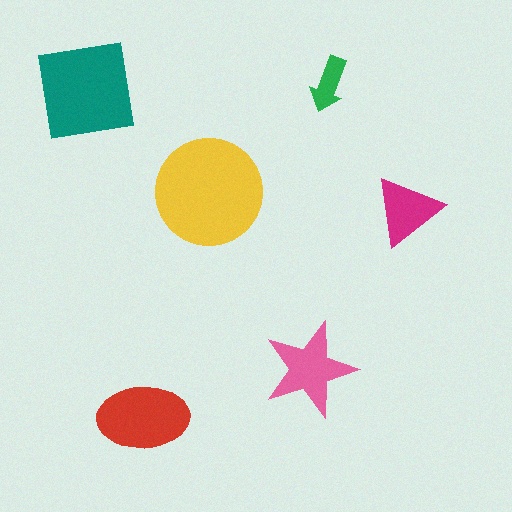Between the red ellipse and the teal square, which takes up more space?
The teal square.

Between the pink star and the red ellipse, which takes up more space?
The red ellipse.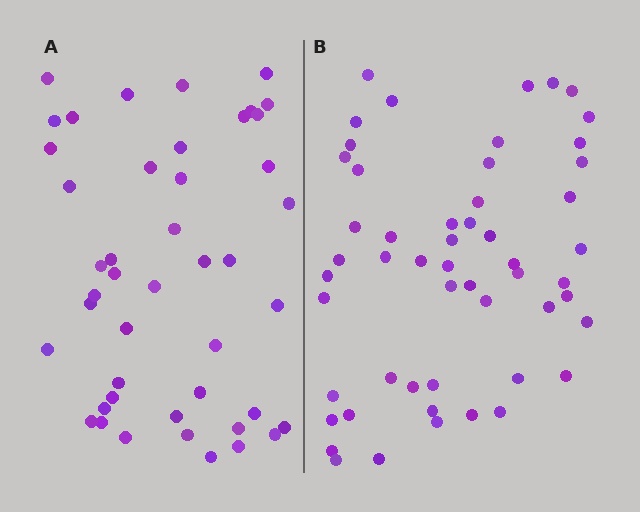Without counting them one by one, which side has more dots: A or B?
Region B (the right region) has more dots.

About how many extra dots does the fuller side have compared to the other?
Region B has roughly 8 or so more dots than region A.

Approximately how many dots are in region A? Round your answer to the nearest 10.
About 40 dots. (The exact count is 45, which rounds to 40.)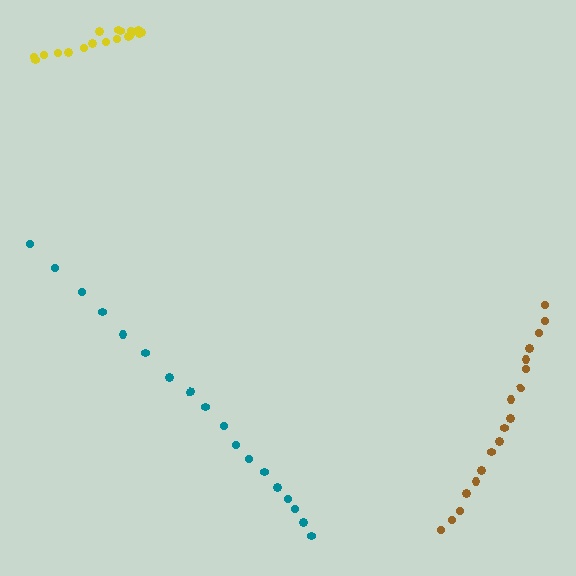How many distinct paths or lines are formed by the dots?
There are 3 distinct paths.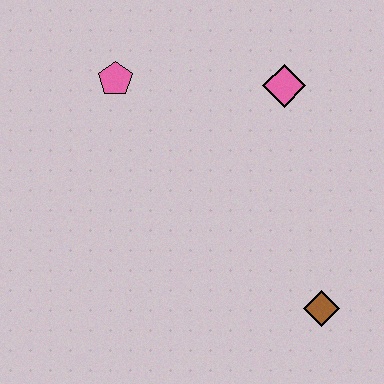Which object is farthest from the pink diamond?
The brown diamond is farthest from the pink diamond.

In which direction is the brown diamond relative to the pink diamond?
The brown diamond is below the pink diamond.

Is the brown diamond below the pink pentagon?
Yes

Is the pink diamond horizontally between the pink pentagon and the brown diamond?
Yes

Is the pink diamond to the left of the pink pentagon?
No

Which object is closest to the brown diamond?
The pink diamond is closest to the brown diamond.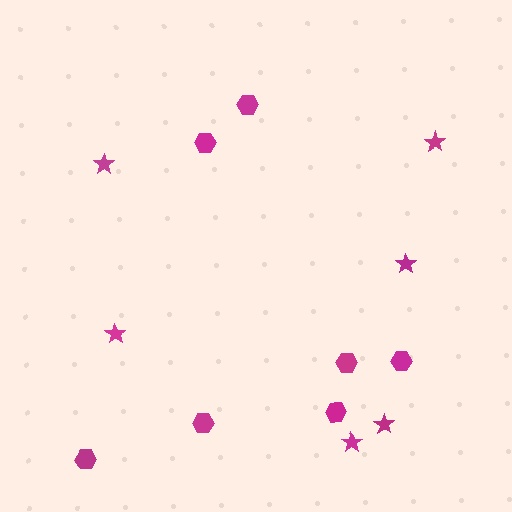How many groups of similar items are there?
There are 2 groups: one group of stars (6) and one group of hexagons (7).